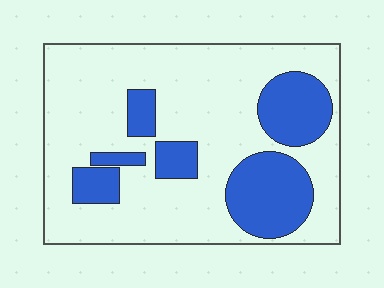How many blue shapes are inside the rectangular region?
6.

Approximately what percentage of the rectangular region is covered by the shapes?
Approximately 25%.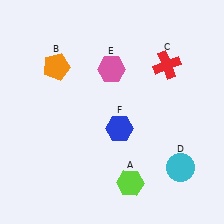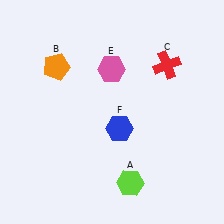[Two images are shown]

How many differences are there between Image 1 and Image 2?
There is 1 difference between the two images.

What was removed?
The cyan circle (D) was removed in Image 2.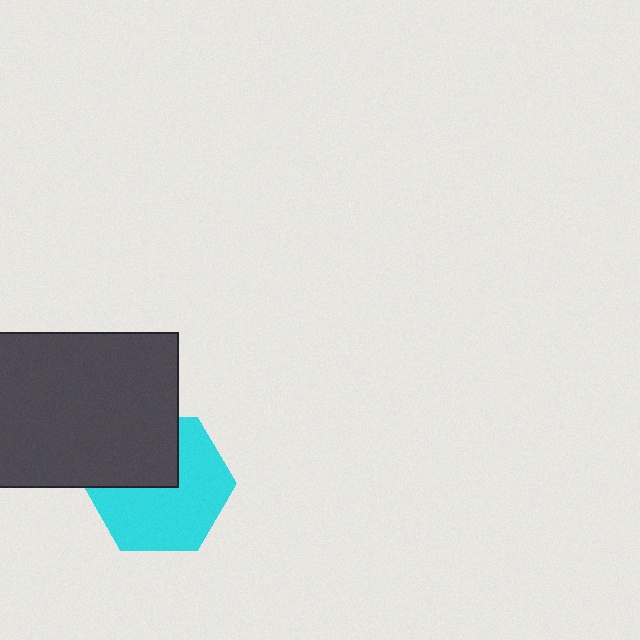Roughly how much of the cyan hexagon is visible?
About half of it is visible (roughly 64%).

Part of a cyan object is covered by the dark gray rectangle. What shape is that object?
It is a hexagon.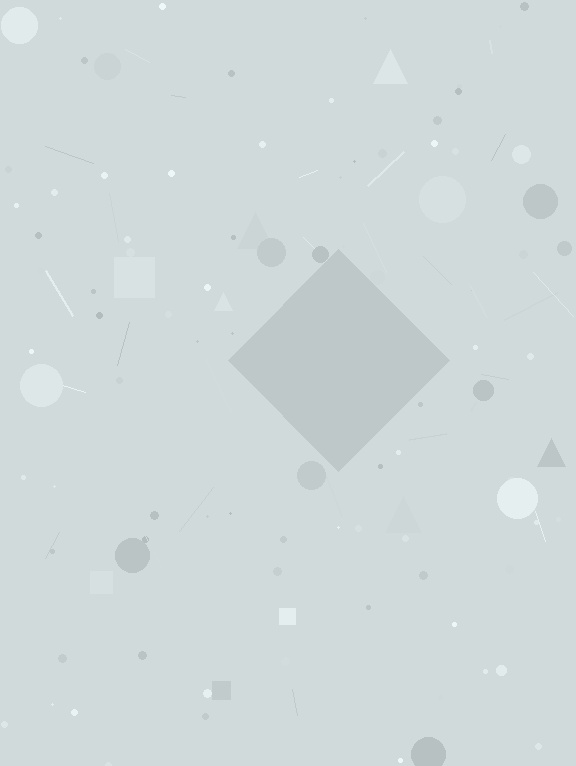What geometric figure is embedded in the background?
A diamond is embedded in the background.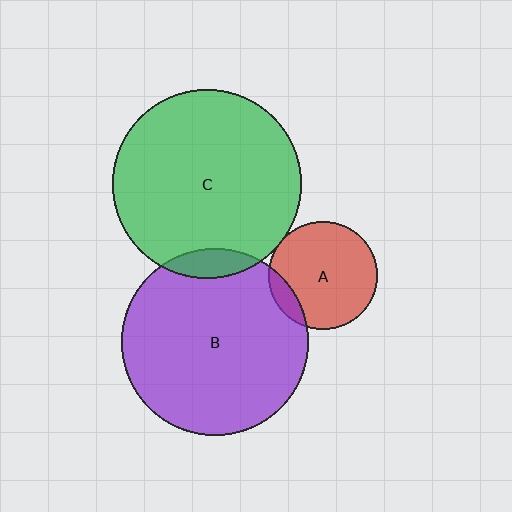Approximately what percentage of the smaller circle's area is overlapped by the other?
Approximately 5%.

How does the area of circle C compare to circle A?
Approximately 3.0 times.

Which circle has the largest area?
Circle C (green).